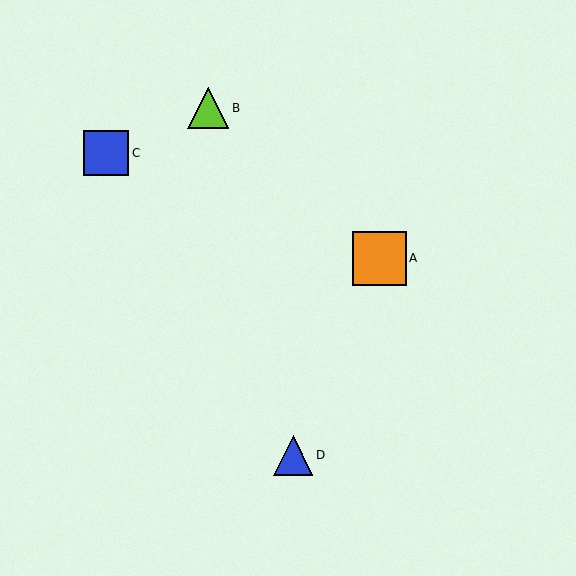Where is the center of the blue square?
The center of the blue square is at (106, 153).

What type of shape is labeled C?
Shape C is a blue square.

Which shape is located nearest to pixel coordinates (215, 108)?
The lime triangle (labeled B) at (208, 108) is nearest to that location.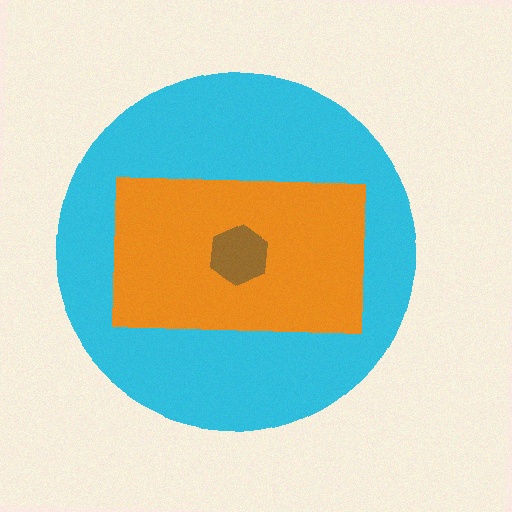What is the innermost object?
The brown hexagon.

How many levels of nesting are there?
3.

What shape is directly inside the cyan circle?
The orange rectangle.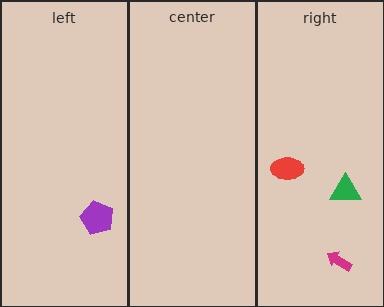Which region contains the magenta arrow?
The right region.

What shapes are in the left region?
The purple pentagon.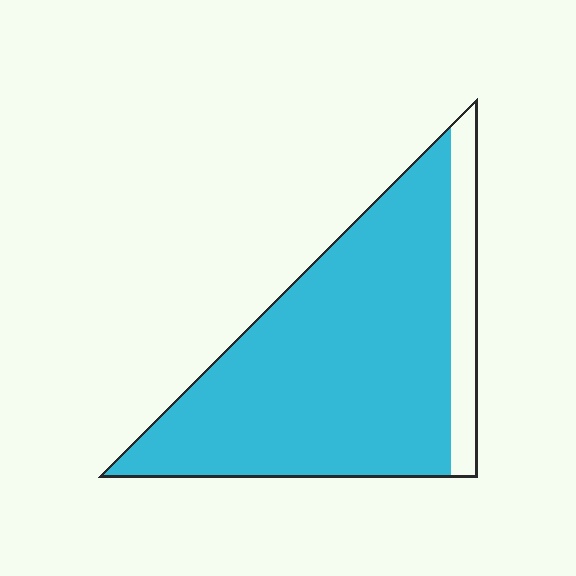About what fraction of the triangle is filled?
About seven eighths (7/8).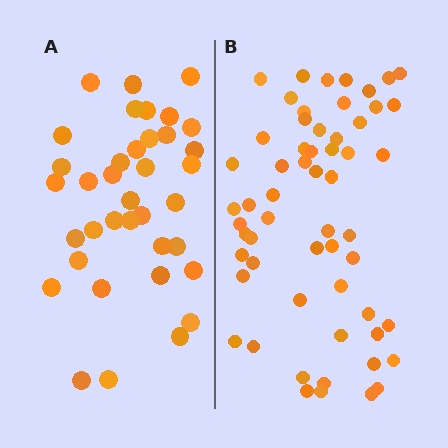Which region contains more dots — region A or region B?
Region B (the right region) has more dots.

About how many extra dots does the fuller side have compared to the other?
Region B has approximately 20 more dots than region A.